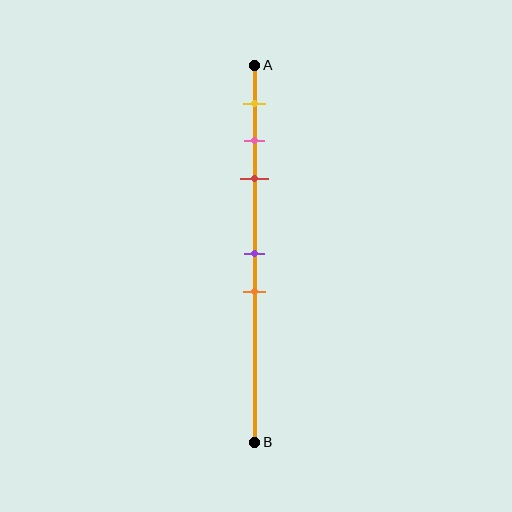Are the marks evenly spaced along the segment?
No, the marks are not evenly spaced.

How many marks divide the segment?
There are 5 marks dividing the segment.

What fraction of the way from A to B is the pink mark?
The pink mark is approximately 20% (0.2) of the way from A to B.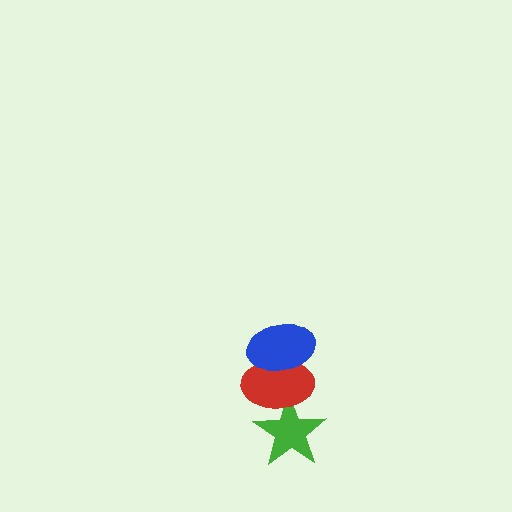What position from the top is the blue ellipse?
The blue ellipse is 1st from the top.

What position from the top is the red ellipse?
The red ellipse is 2nd from the top.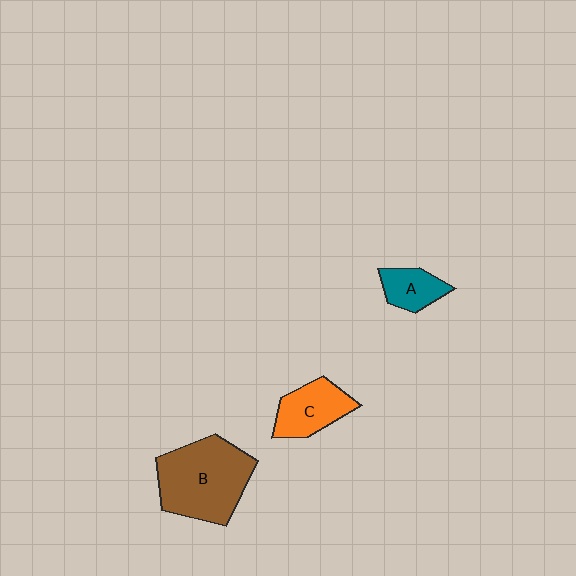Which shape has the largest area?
Shape B (brown).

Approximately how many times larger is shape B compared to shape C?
Approximately 1.9 times.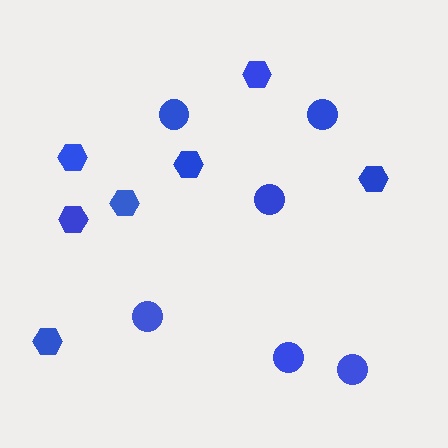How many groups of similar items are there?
There are 2 groups: one group of circles (6) and one group of hexagons (7).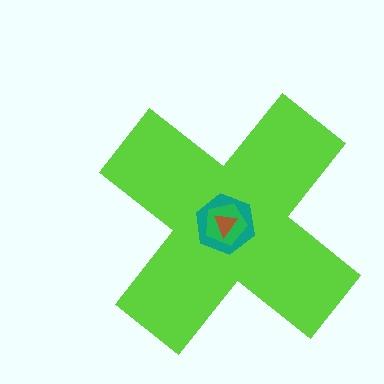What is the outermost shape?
The lime cross.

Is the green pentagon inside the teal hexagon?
Yes.